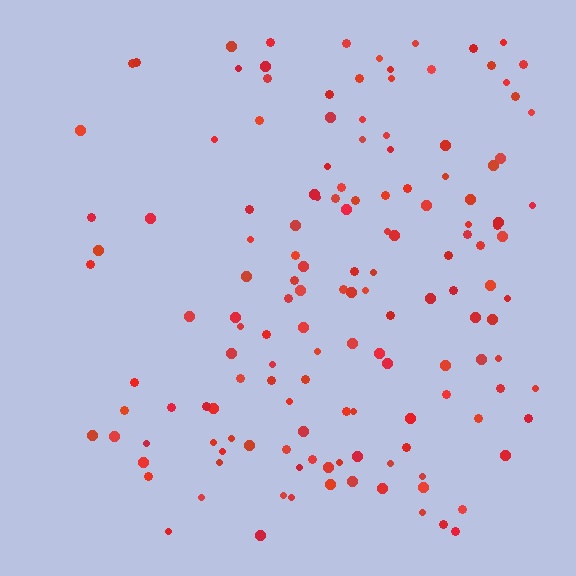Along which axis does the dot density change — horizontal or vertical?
Horizontal.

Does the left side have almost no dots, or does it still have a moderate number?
Still a moderate number, just noticeably fewer than the right.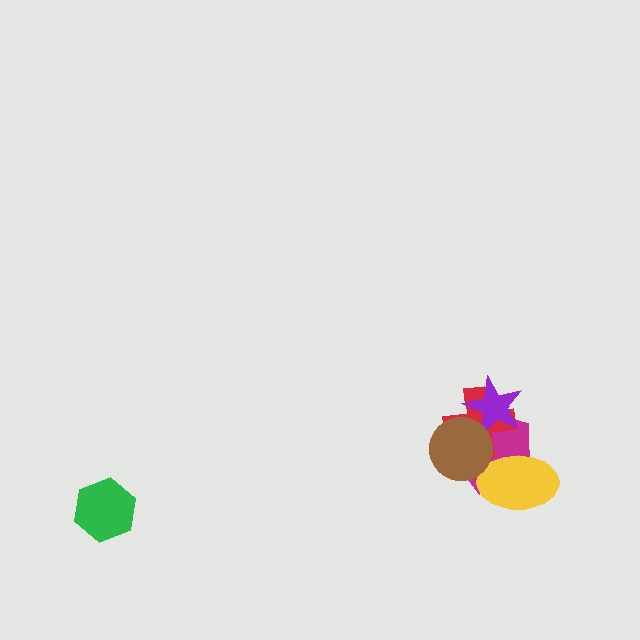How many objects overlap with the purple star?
3 objects overlap with the purple star.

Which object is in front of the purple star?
The brown circle is in front of the purple star.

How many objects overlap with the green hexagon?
0 objects overlap with the green hexagon.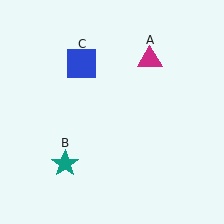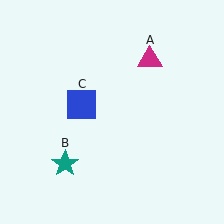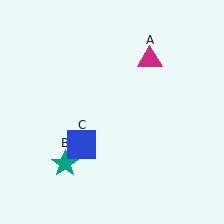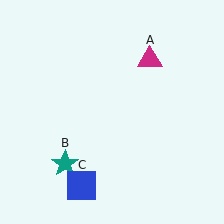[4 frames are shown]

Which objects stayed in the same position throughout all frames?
Magenta triangle (object A) and teal star (object B) remained stationary.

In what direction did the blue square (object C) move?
The blue square (object C) moved down.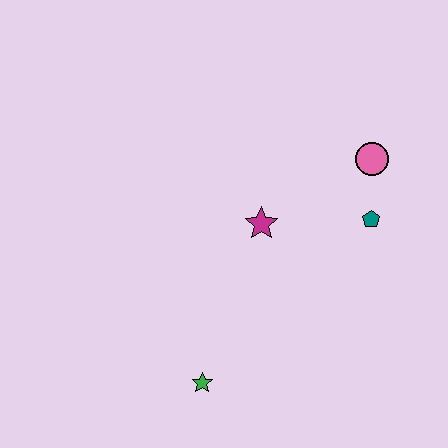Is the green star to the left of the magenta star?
Yes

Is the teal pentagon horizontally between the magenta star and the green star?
No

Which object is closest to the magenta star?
The teal pentagon is closest to the magenta star.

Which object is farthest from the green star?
The pink circle is farthest from the green star.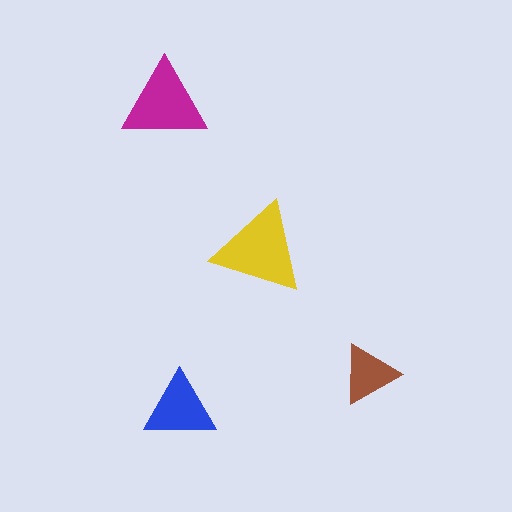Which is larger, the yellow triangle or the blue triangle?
The yellow one.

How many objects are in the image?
There are 4 objects in the image.